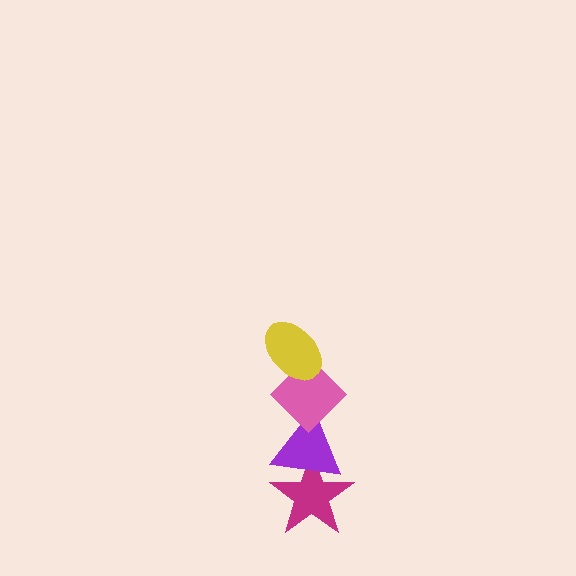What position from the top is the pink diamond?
The pink diamond is 2nd from the top.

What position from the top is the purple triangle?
The purple triangle is 3rd from the top.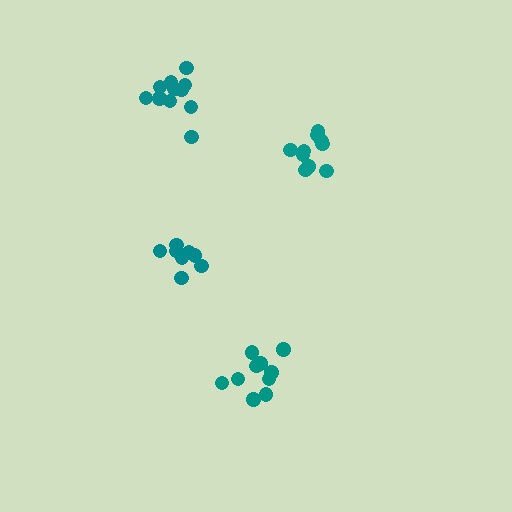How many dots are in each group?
Group 1: 10 dots, Group 2: 11 dots, Group 3: 8 dots, Group 4: 10 dots (39 total).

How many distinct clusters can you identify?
There are 4 distinct clusters.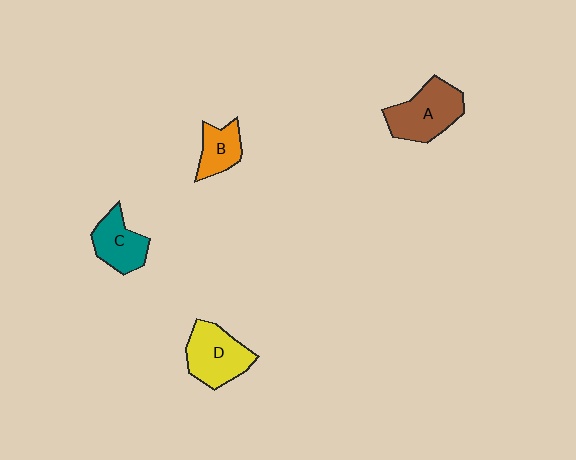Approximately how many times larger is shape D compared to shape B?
Approximately 1.7 times.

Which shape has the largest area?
Shape A (brown).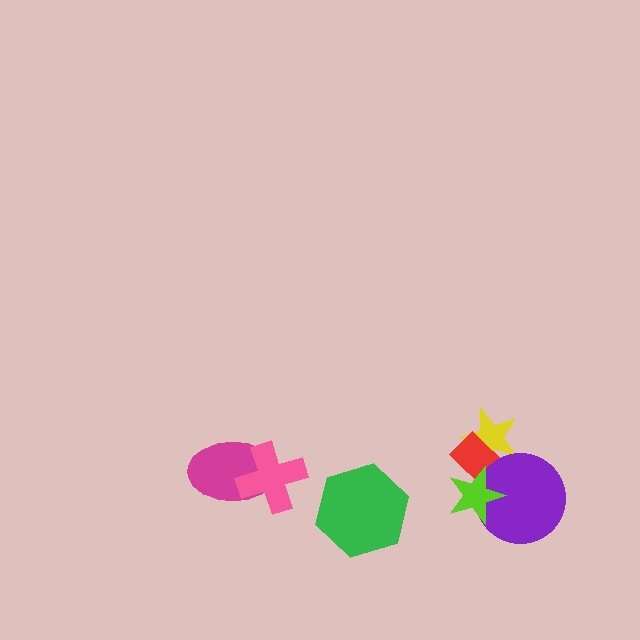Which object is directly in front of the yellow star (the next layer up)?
The red rectangle is directly in front of the yellow star.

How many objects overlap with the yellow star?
2 objects overlap with the yellow star.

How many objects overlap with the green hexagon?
0 objects overlap with the green hexagon.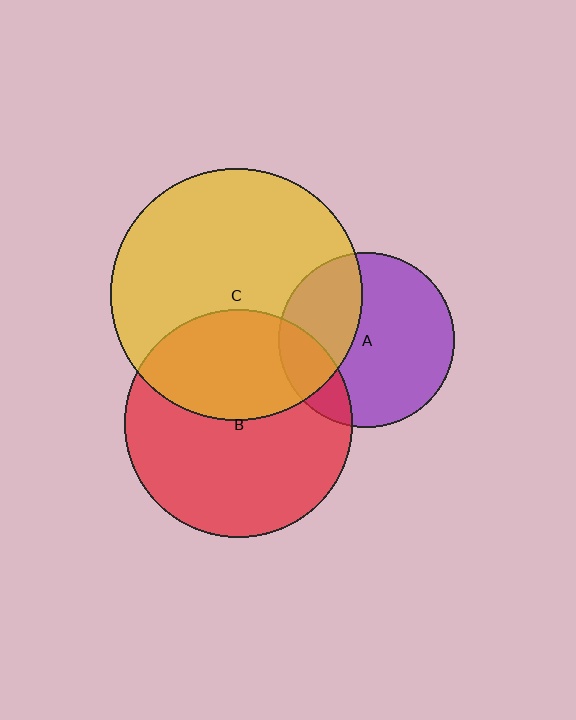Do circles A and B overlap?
Yes.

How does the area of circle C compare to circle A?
Approximately 2.1 times.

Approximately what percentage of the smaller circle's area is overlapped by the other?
Approximately 20%.